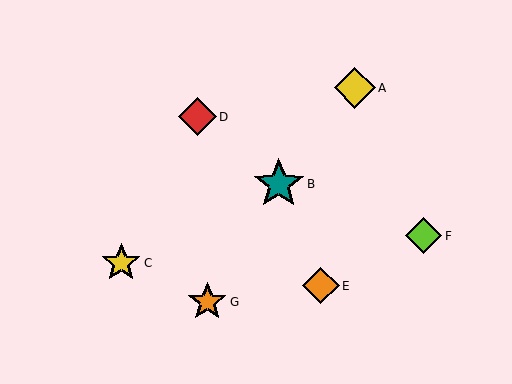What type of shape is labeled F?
Shape F is a lime diamond.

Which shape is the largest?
The teal star (labeled B) is the largest.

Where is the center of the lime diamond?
The center of the lime diamond is at (424, 236).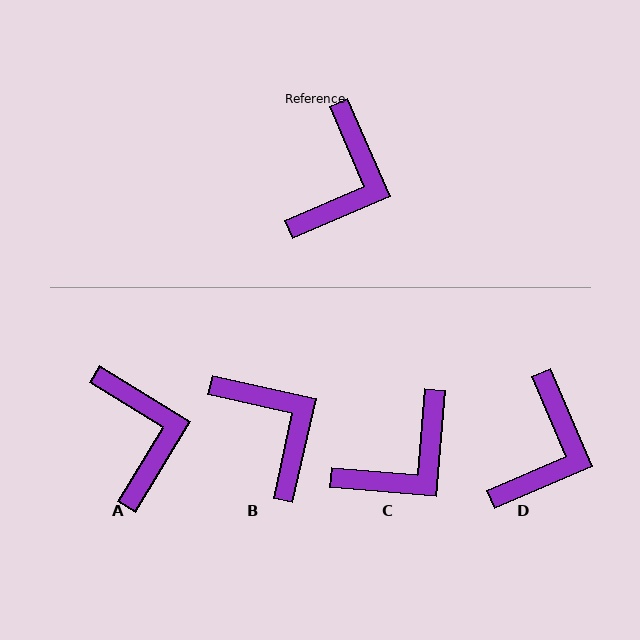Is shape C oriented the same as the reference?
No, it is off by about 28 degrees.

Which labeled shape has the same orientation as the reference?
D.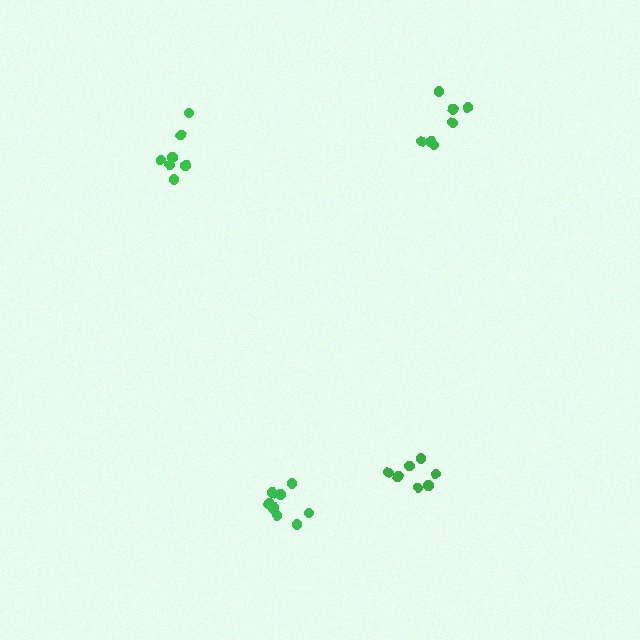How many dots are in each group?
Group 1: 7 dots, Group 2: 7 dots, Group 3: 9 dots, Group 4: 7 dots (30 total).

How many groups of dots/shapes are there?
There are 4 groups.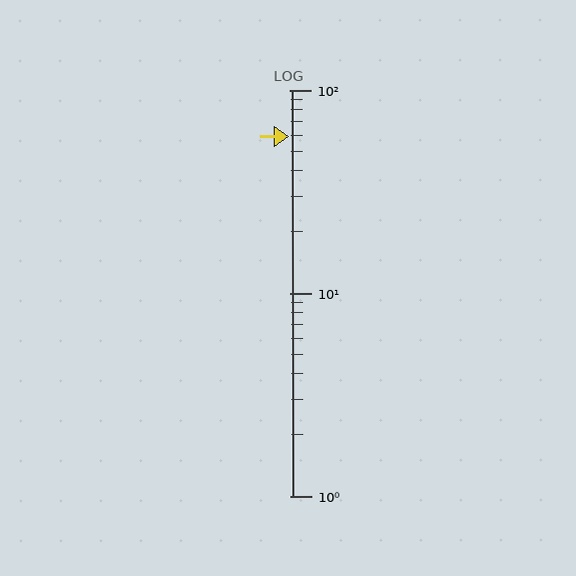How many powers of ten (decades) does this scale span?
The scale spans 2 decades, from 1 to 100.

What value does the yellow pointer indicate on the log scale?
The pointer indicates approximately 59.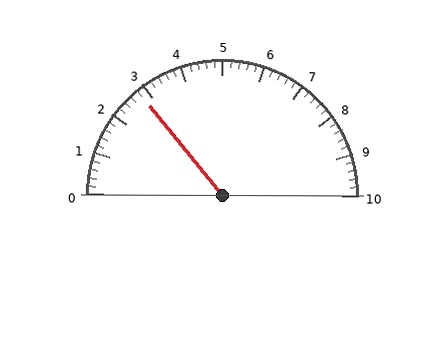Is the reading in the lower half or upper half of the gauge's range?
The reading is in the lower half of the range (0 to 10).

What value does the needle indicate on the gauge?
The needle indicates approximately 2.8.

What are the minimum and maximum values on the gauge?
The gauge ranges from 0 to 10.